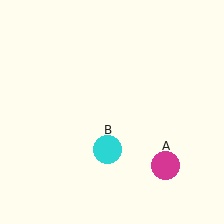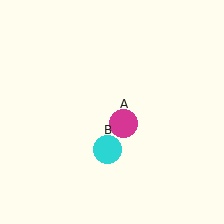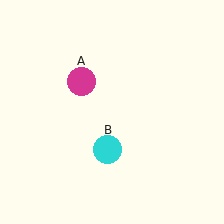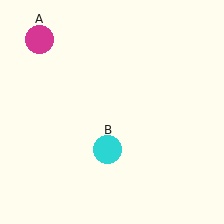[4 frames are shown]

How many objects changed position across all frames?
1 object changed position: magenta circle (object A).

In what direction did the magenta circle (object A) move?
The magenta circle (object A) moved up and to the left.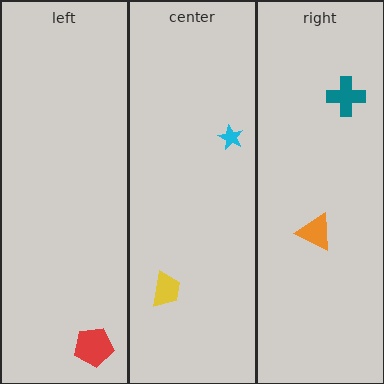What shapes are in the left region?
The red pentagon.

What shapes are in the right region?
The orange triangle, the teal cross.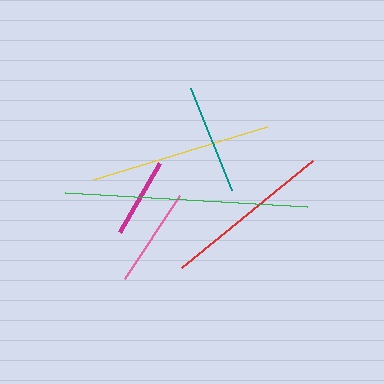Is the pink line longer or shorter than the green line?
The green line is longer than the pink line.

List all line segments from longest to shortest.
From longest to shortest: green, yellow, red, teal, pink, magenta.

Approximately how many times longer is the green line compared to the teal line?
The green line is approximately 2.2 times the length of the teal line.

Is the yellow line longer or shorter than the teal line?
The yellow line is longer than the teal line.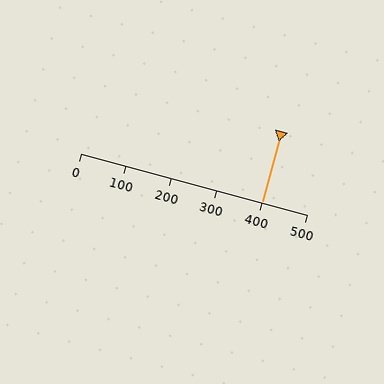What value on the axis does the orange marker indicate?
The marker indicates approximately 400.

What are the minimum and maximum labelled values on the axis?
The axis runs from 0 to 500.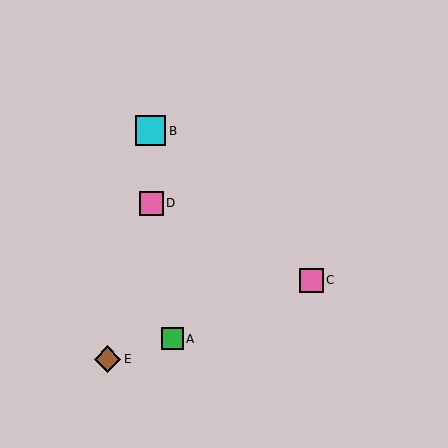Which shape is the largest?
The cyan square (labeled B) is the largest.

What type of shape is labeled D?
Shape D is a pink square.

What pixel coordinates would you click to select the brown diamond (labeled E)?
Click at (108, 359) to select the brown diamond E.